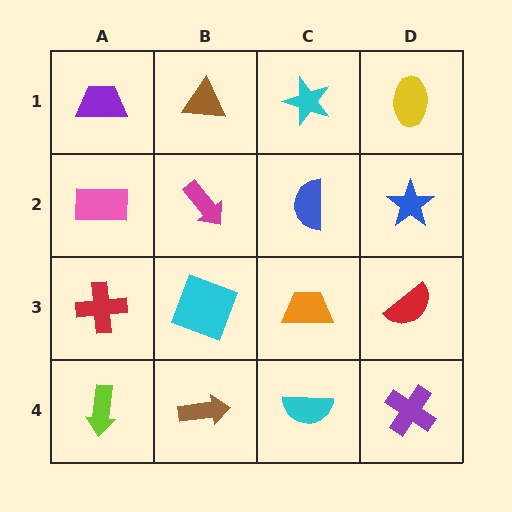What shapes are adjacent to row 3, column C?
A blue semicircle (row 2, column C), a cyan semicircle (row 4, column C), a cyan square (row 3, column B), a red semicircle (row 3, column D).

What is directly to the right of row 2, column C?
A blue star.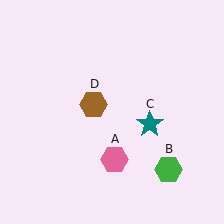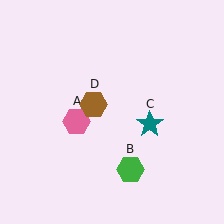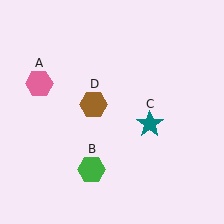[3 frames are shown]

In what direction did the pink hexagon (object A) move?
The pink hexagon (object A) moved up and to the left.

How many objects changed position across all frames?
2 objects changed position: pink hexagon (object A), green hexagon (object B).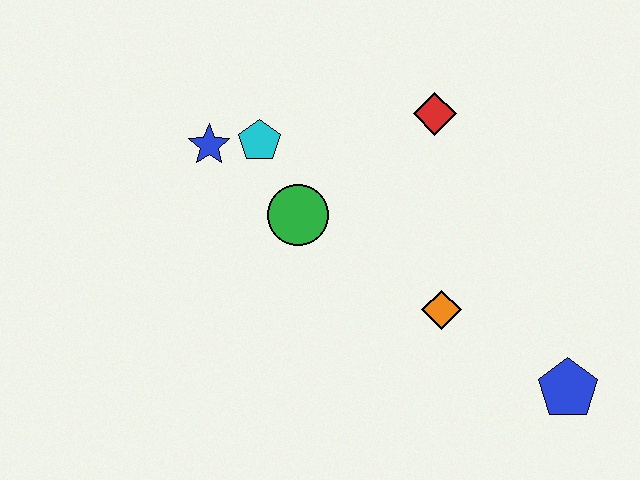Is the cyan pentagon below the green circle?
No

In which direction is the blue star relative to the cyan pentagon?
The blue star is to the left of the cyan pentagon.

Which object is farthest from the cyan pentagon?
The blue pentagon is farthest from the cyan pentagon.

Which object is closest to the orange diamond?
The blue pentagon is closest to the orange diamond.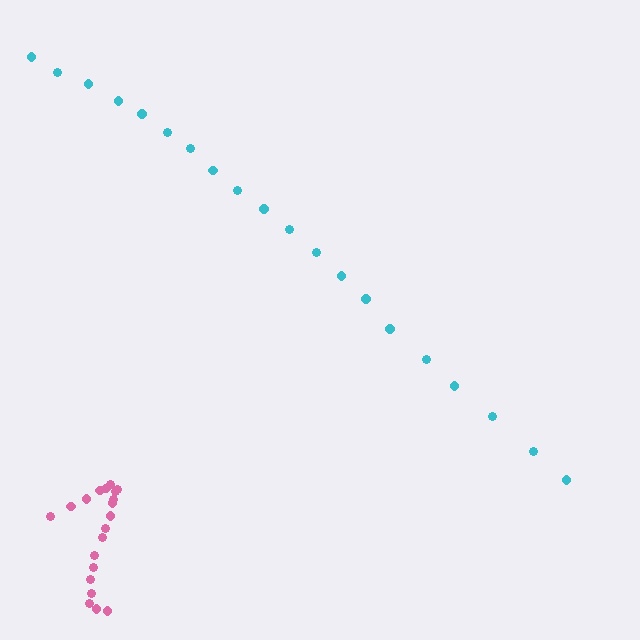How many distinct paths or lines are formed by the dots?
There are 2 distinct paths.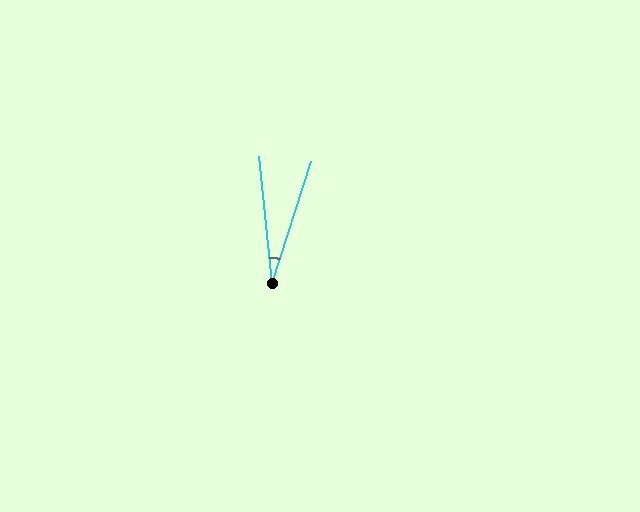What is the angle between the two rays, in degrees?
Approximately 23 degrees.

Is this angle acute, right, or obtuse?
It is acute.